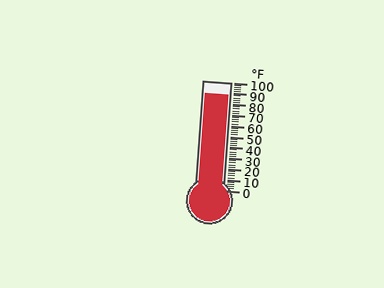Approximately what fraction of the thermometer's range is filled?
The thermometer is filled to approximately 90% of its range.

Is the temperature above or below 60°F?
The temperature is above 60°F.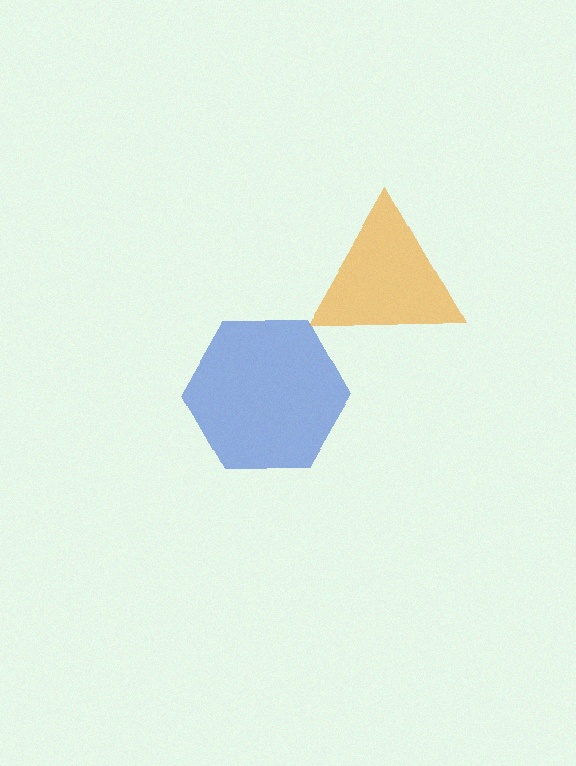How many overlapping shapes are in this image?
There are 2 overlapping shapes in the image.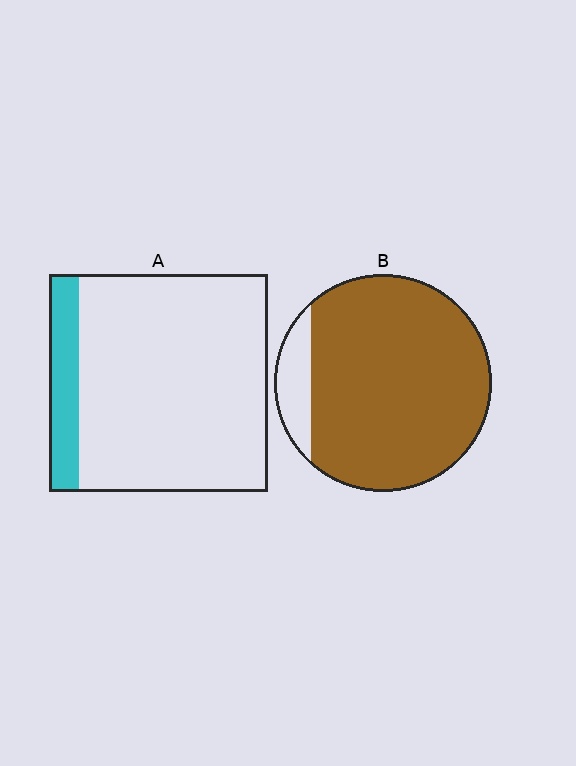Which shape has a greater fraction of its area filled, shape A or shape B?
Shape B.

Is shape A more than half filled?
No.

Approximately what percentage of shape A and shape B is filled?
A is approximately 15% and B is approximately 90%.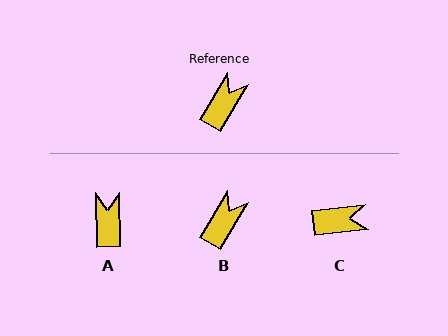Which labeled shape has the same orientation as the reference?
B.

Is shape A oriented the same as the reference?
No, it is off by about 32 degrees.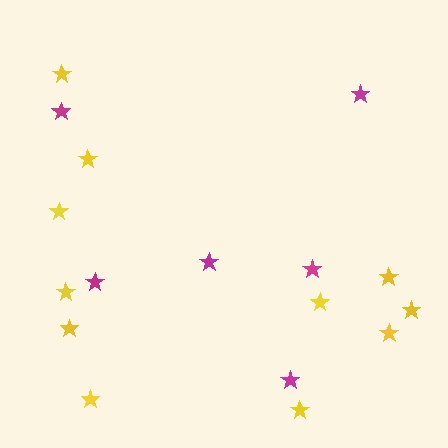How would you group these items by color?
There are 2 groups: one group of magenta stars (6) and one group of yellow stars (11).